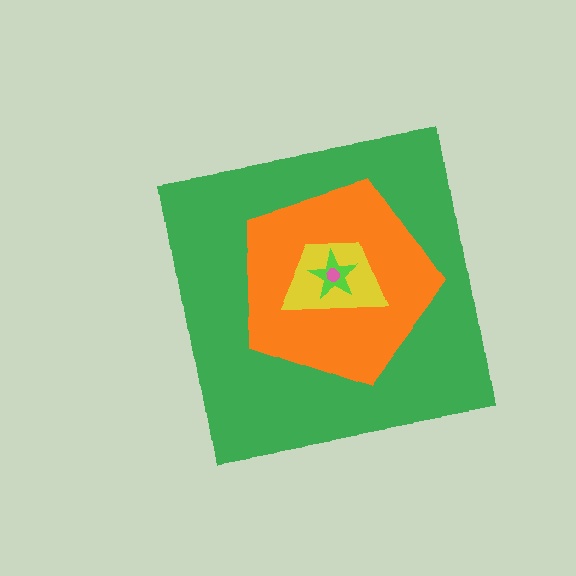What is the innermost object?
The pink circle.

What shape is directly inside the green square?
The orange pentagon.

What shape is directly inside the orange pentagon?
The yellow trapezoid.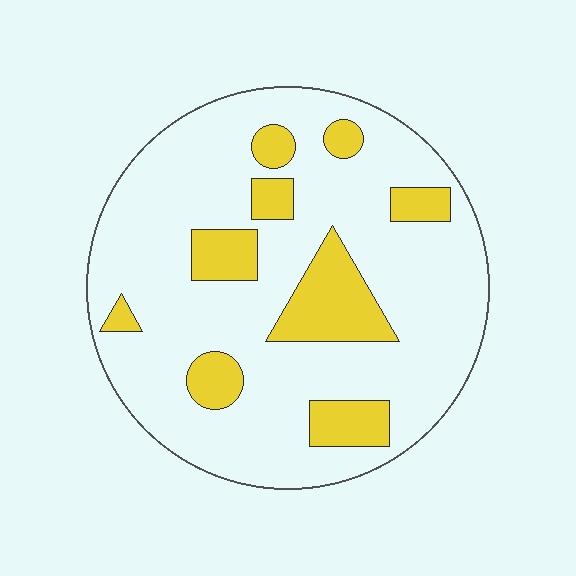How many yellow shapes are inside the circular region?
9.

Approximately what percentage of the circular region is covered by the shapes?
Approximately 20%.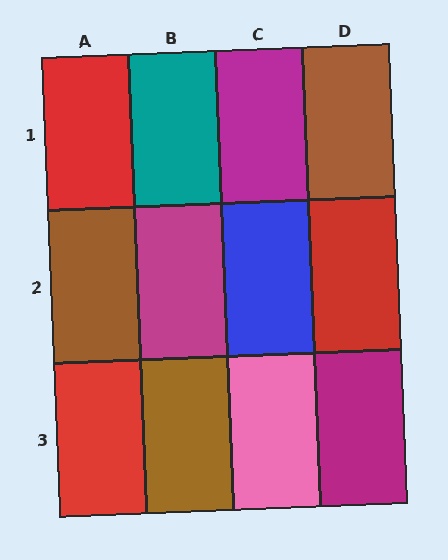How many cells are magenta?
3 cells are magenta.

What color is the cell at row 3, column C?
Pink.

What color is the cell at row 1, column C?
Magenta.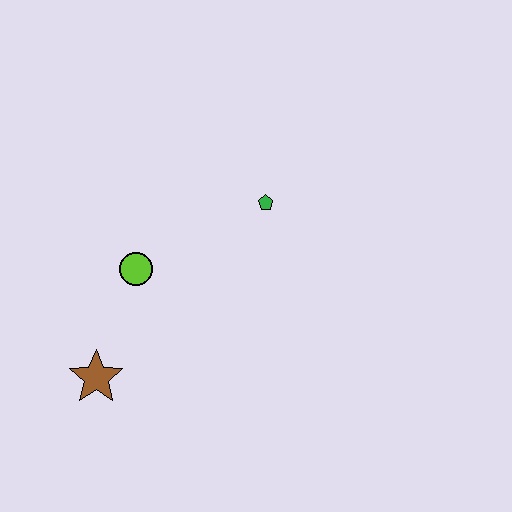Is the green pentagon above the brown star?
Yes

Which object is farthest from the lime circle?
The green pentagon is farthest from the lime circle.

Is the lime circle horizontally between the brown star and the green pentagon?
Yes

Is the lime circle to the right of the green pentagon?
No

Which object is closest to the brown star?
The lime circle is closest to the brown star.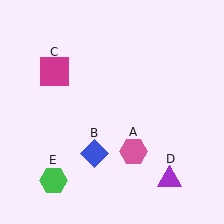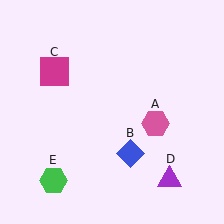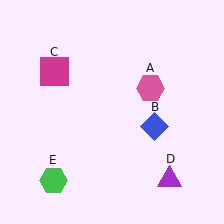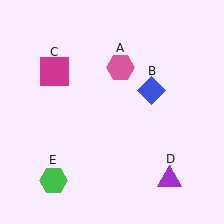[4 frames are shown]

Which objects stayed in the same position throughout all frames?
Magenta square (object C) and purple triangle (object D) and green hexagon (object E) remained stationary.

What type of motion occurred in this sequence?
The pink hexagon (object A), blue diamond (object B) rotated counterclockwise around the center of the scene.